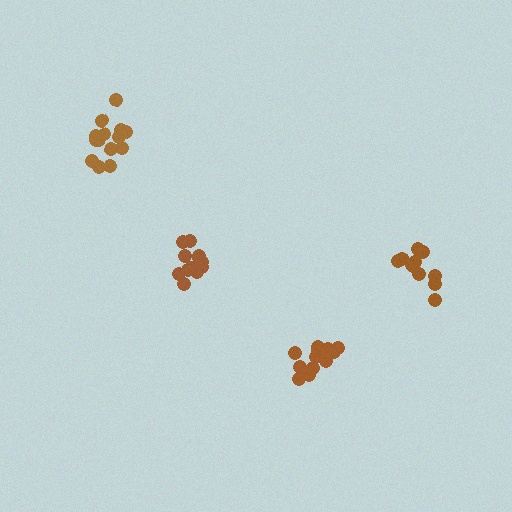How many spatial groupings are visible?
There are 4 spatial groupings.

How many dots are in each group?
Group 1: 14 dots, Group 2: 13 dots, Group 3: 11 dots, Group 4: 13 dots (51 total).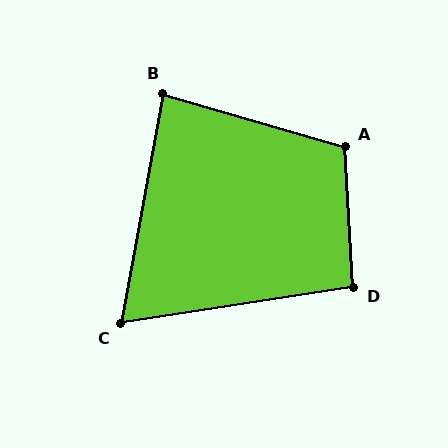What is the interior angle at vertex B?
Approximately 84 degrees (acute).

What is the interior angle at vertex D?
Approximately 96 degrees (obtuse).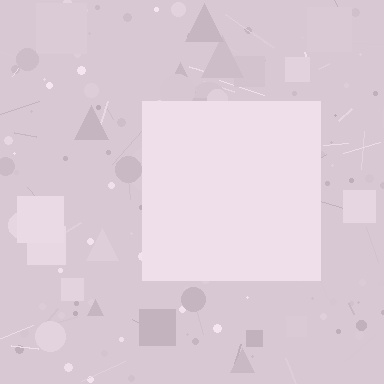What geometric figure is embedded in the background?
A square is embedded in the background.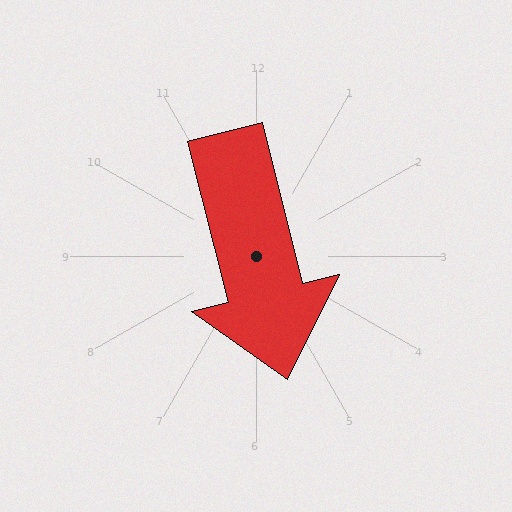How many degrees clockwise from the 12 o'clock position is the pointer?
Approximately 166 degrees.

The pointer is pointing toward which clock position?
Roughly 6 o'clock.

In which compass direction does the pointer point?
South.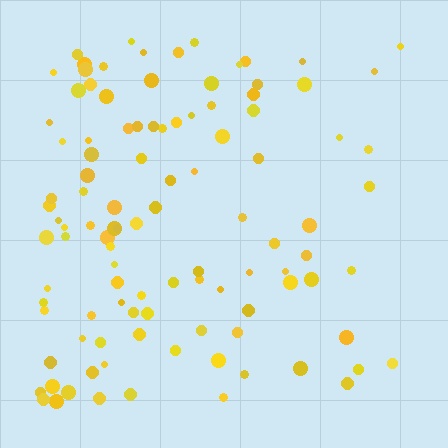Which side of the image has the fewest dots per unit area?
The right.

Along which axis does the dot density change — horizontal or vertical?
Horizontal.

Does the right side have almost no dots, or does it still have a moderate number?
Still a moderate number, just noticeably fewer than the left.